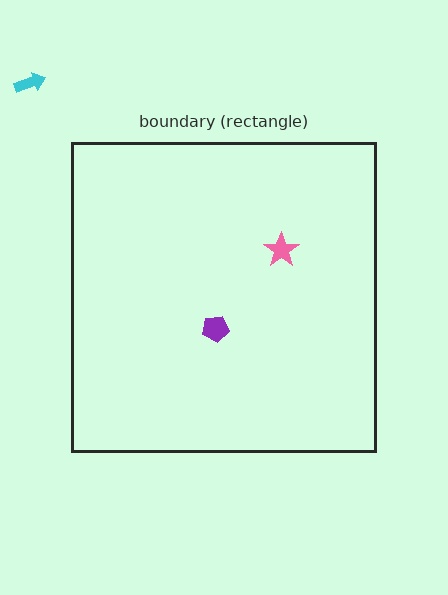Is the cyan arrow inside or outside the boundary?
Outside.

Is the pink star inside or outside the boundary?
Inside.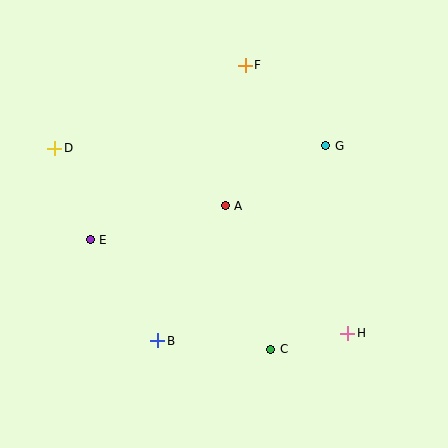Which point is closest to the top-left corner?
Point D is closest to the top-left corner.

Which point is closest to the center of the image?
Point A at (225, 206) is closest to the center.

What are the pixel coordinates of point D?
Point D is at (55, 148).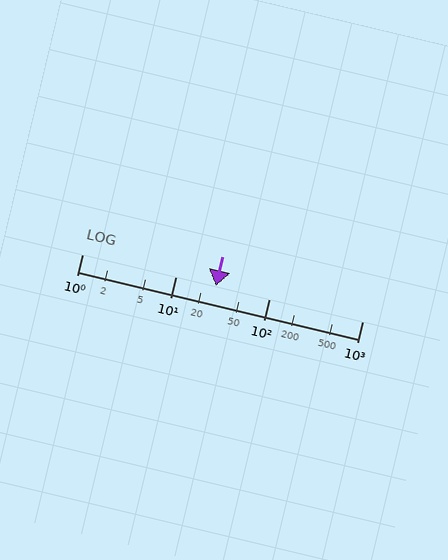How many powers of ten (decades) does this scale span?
The scale spans 3 decades, from 1 to 1000.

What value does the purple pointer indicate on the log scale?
The pointer indicates approximately 27.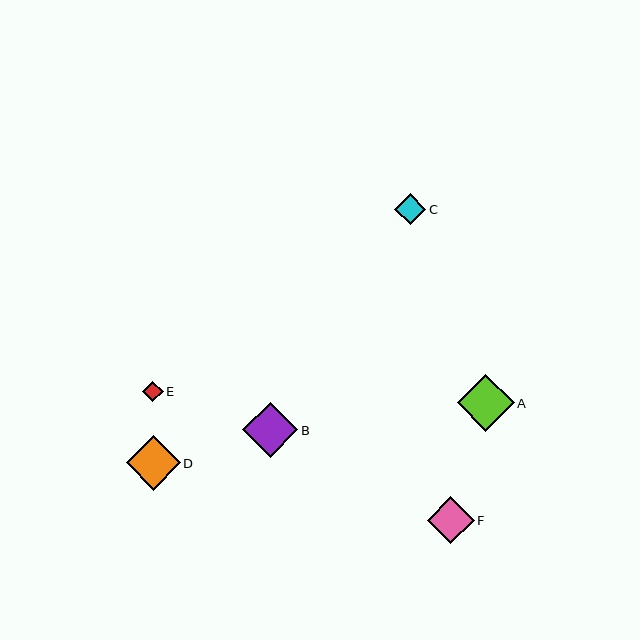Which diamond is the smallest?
Diamond E is the smallest with a size of approximately 21 pixels.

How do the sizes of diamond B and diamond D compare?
Diamond B and diamond D are approximately the same size.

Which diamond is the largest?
Diamond A is the largest with a size of approximately 57 pixels.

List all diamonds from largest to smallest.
From largest to smallest: A, B, D, F, C, E.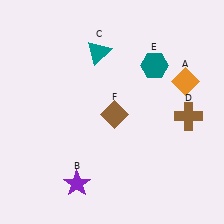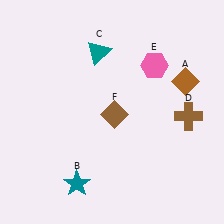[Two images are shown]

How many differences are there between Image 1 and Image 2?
There are 3 differences between the two images.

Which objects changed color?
A changed from orange to brown. B changed from purple to teal. E changed from teal to pink.